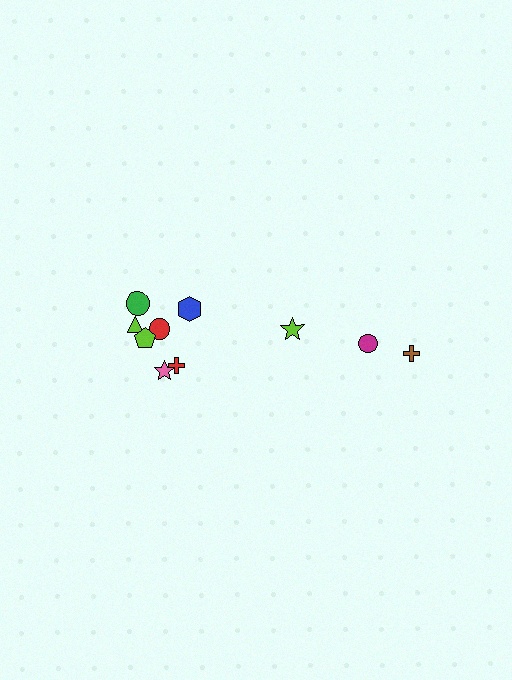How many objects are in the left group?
There are 7 objects.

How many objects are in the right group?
There are 3 objects.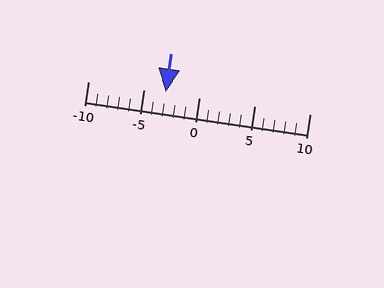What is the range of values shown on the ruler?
The ruler shows values from -10 to 10.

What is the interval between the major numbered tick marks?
The major tick marks are spaced 5 units apart.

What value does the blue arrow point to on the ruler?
The blue arrow points to approximately -3.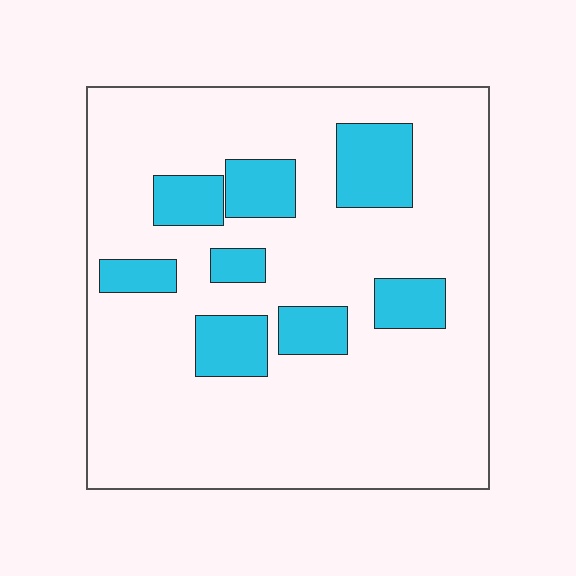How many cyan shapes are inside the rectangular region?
8.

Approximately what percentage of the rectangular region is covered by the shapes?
Approximately 20%.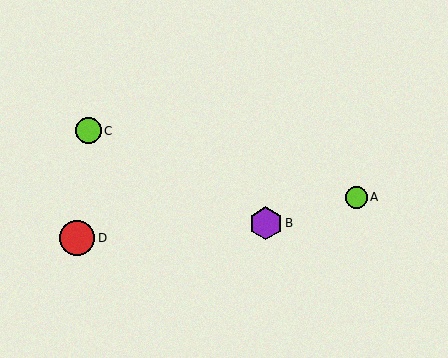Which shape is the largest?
The red circle (labeled D) is the largest.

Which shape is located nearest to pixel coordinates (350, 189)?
The lime circle (labeled A) at (357, 197) is nearest to that location.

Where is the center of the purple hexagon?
The center of the purple hexagon is at (266, 223).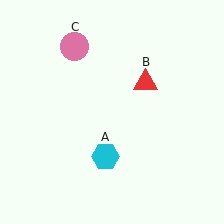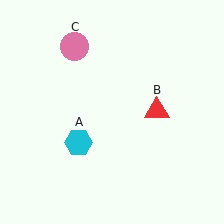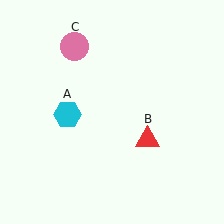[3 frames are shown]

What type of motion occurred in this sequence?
The cyan hexagon (object A), red triangle (object B) rotated clockwise around the center of the scene.